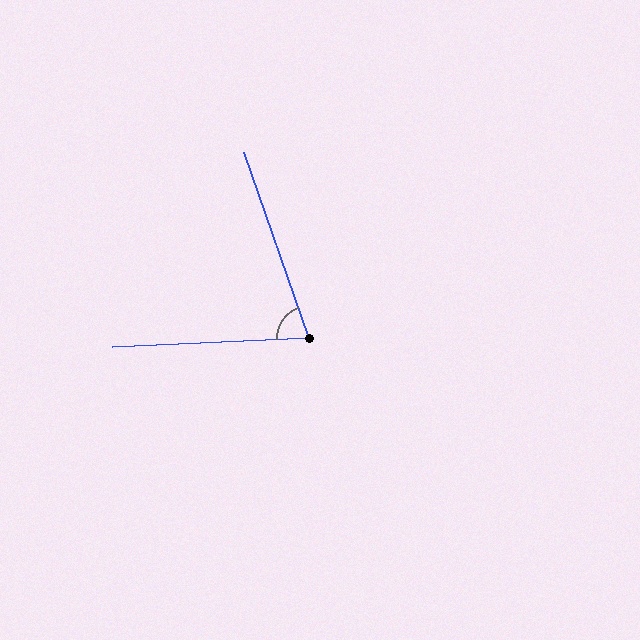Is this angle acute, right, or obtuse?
It is acute.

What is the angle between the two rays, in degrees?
Approximately 73 degrees.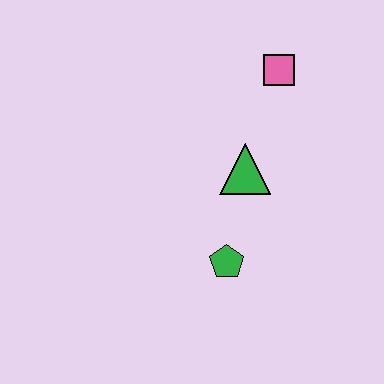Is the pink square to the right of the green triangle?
Yes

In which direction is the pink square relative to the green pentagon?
The pink square is above the green pentagon.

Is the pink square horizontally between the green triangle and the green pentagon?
No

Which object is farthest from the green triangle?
The pink square is farthest from the green triangle.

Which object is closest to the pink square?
The green triangle is closest to the pink square.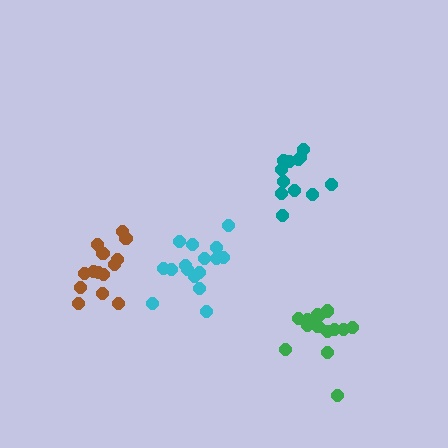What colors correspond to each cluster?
The clusters are colored: teal, green, cyan, brown.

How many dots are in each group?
Group 1: 12 dots, Group 2: 16 dots, Group 3: 16 dots, Group 4: 14 dots (58 total).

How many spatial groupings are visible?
There are 4 spatial groupings.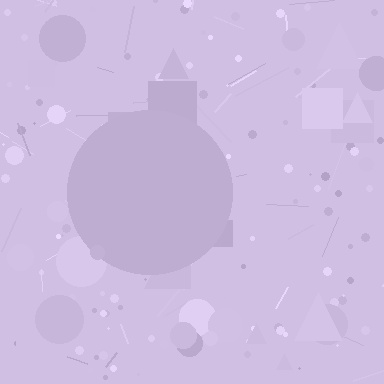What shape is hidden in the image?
A circle is hidden in the image.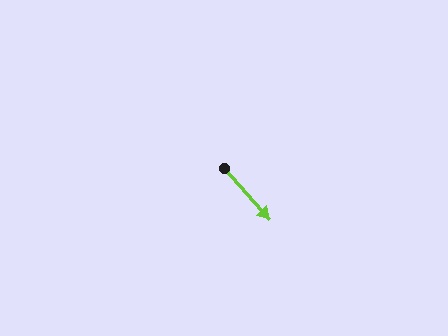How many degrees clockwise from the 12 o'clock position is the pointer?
Approximately 139 degrees.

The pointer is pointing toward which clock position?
Roughly 5 o'clock.